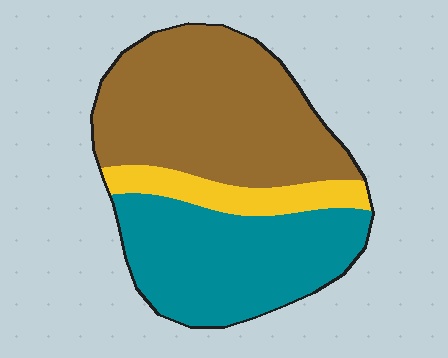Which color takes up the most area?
Brown, at roughly 50%.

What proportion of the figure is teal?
Teal takes up between a quarter and a half of the figure.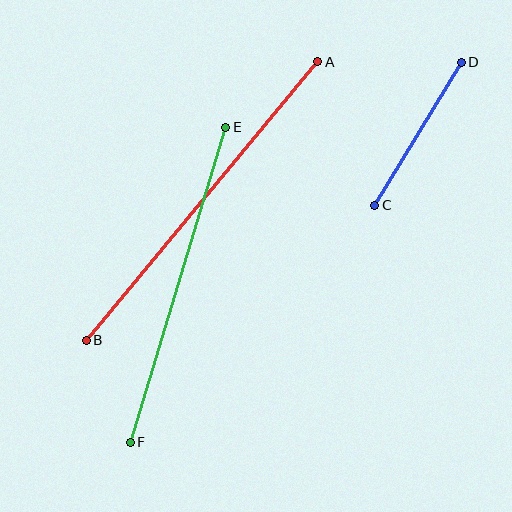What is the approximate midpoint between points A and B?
The midpoint is at approximately (202, 201) pixels.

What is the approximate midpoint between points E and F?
The midpoint is at approximately (178, 285) pixels.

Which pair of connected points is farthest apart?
Points A and B are farthest apart.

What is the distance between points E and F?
The distance is approximately 329 pixels.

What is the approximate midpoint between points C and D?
The midpoint is at approximately (418, 134) pixels.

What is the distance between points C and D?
The distance is approximately 167 pixels.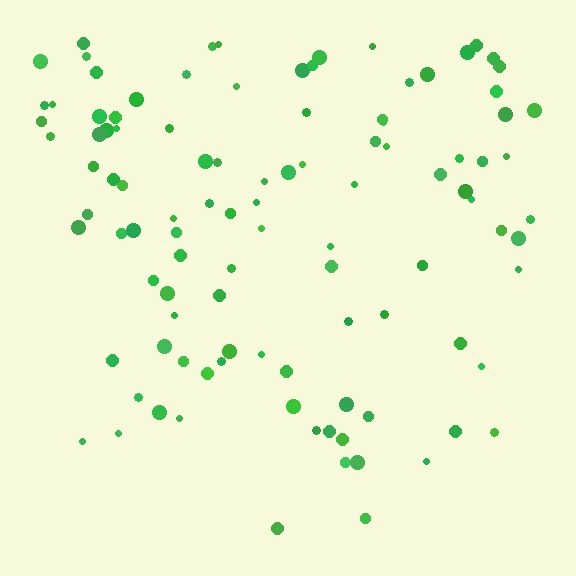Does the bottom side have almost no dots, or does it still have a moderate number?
Still a moderate number, just noticeably fewer than the top.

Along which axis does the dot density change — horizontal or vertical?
Vertical.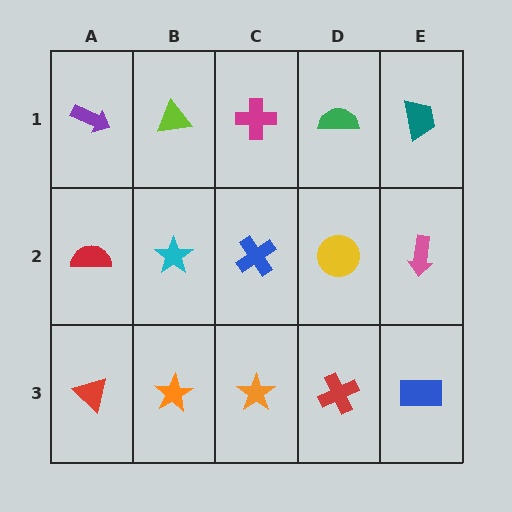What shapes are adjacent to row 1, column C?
A blue cross (row 2, column C), a lime triangle (row 1, column B), a green semicircle (row 1, column D).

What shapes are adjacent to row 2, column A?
A purple arrow (row 1, column A), a red triangle (row 3, column A), a cyan star (row 2, column B).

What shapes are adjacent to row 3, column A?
A red semicircle (row 2, column A), an orange star (row 3, column B).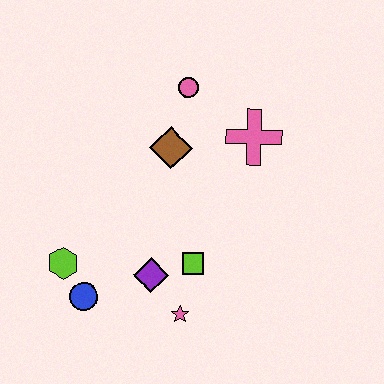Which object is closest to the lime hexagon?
The blue circle is closest to the lime hexagon.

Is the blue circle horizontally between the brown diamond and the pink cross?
No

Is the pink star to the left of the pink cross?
Yes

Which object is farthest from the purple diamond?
The pink circle is farthest from the purple diamond.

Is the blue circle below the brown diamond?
Yes